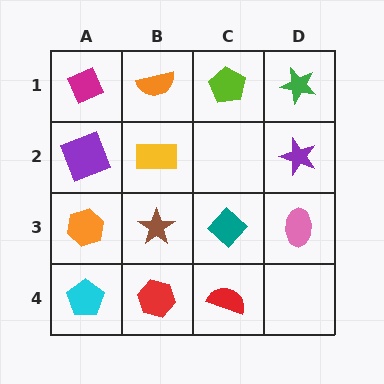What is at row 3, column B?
A brown star.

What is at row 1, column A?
A magenta diamond.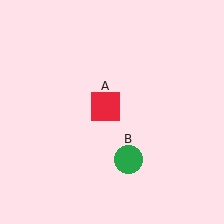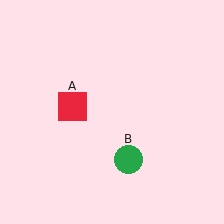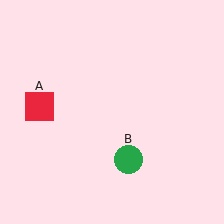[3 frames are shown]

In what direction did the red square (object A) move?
The red square (object A) moved left.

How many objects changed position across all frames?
1 object changed position: red square (object A).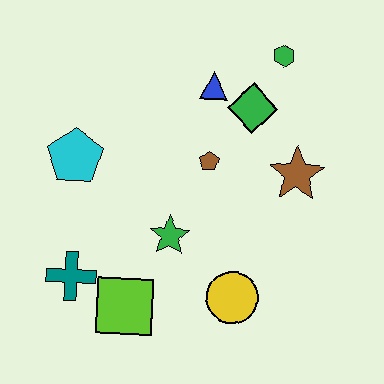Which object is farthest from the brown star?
The teal cross is farthest from the brown star.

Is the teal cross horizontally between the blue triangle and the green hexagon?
No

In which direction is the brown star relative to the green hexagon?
The brown star is below the green hexagon.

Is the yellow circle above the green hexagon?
No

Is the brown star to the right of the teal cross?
Yes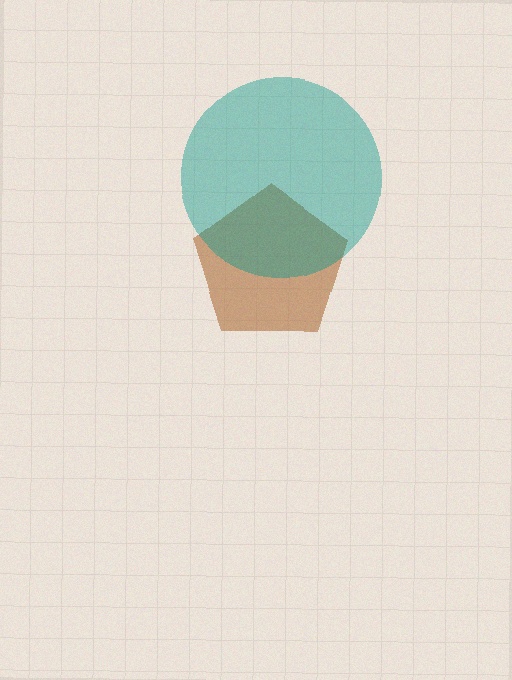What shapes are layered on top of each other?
The layered shapes are: a brown pentagon, a teal circle.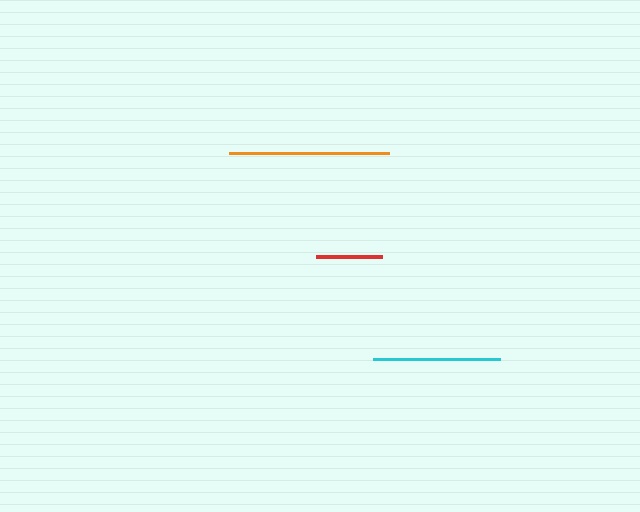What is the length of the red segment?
The red segment is approximately 66 pixels long.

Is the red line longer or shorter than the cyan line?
The cyan line is longer than the red line.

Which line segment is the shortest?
The red line is the shortest at approximately 66 pixels.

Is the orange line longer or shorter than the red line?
The orange line is longer than the red line.